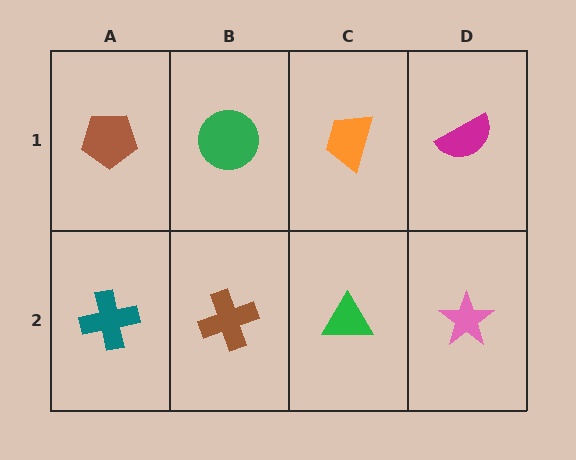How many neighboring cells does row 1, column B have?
3.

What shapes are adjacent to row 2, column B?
A green circle (row 1, column B), a teal cross (row 2, column A), a green triangle (row 2, column C).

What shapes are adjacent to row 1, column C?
A green triangle (row 2, column C), a green circle (row 1, column B), a magenta semicircle (row 1, column D).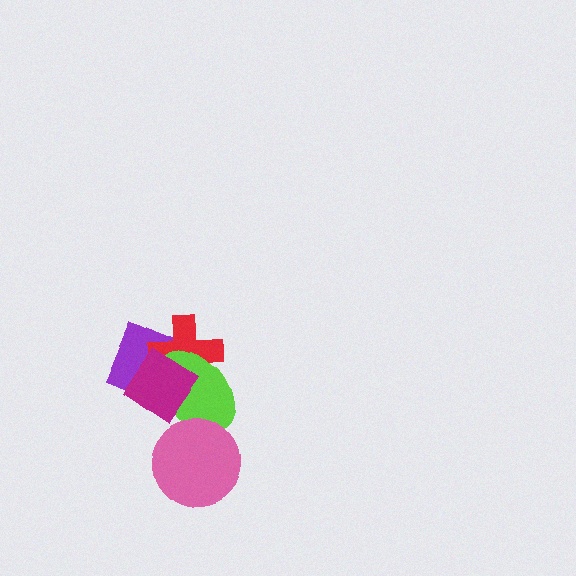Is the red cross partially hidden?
Yes, it is partially covered by another shape.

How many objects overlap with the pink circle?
1 object overlaps with the pink circle.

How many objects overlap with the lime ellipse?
4 objects overlap with the lime ellipse.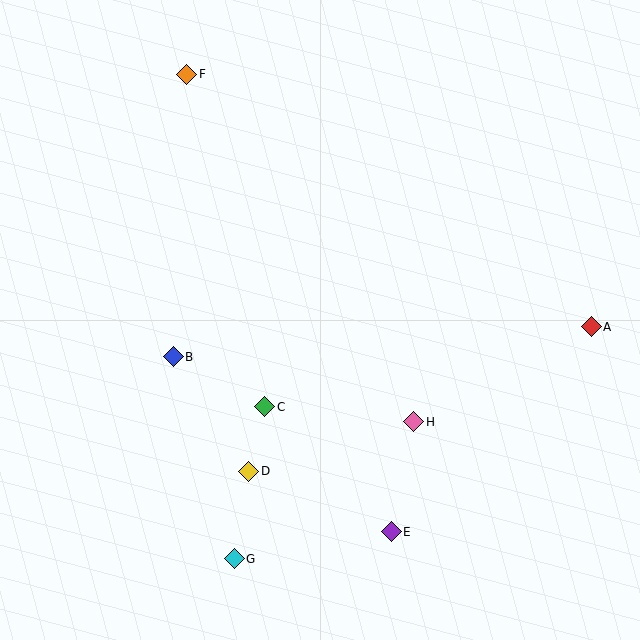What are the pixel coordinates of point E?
Point E is at (391, 532).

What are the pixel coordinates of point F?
Point F is at (187, 74).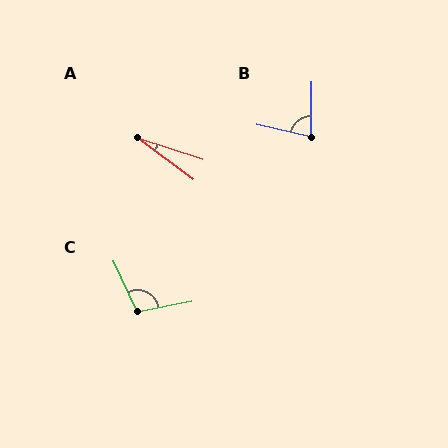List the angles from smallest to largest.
A (19°), B (78°), C (104°).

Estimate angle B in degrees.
Approximately 78 degrees.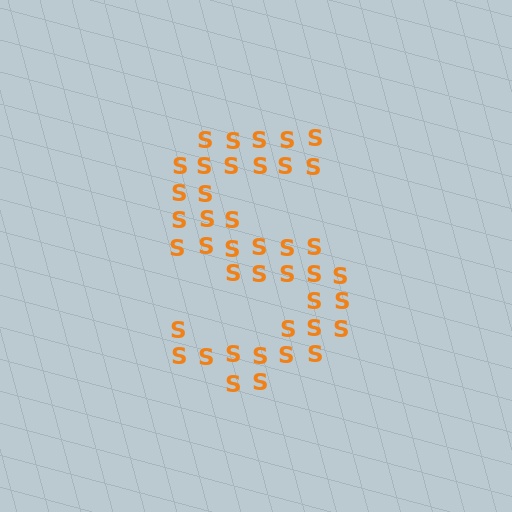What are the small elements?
The small elements are letter S's.